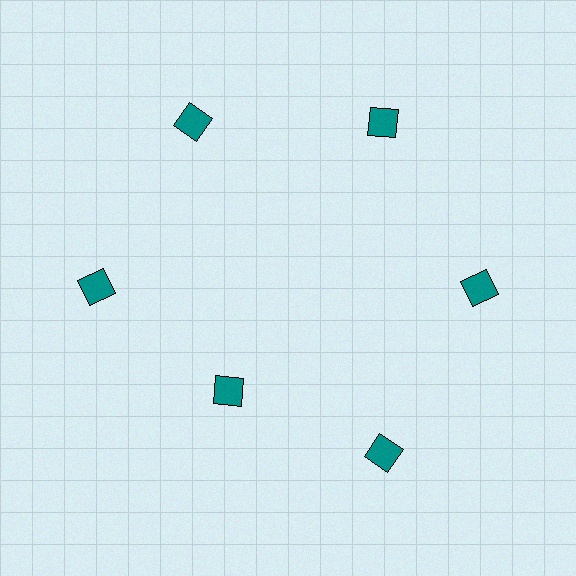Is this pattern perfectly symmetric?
No. The 6 teal diamonds are arranged in a ring, but one element near the 7 o'clock position is pulled inward toward the center, breaking the 6-fold rotational symmetry.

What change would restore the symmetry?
The symmetry would be restored by moving it outward, back onto the ring so that all 6 diamonds sit at equal angles and equal distance from the center.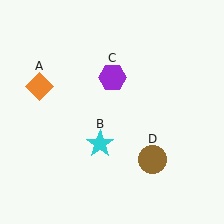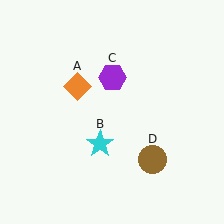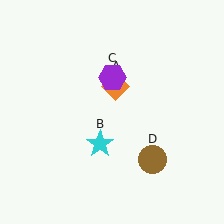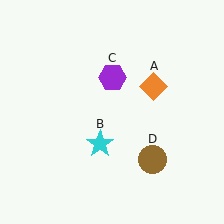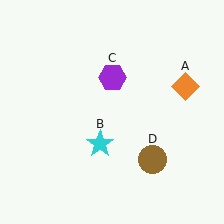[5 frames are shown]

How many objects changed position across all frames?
1 object changed position: orange diamond (object A).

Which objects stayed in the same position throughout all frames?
Cyan star (object B) and purple hexagon (object C) and brown circle (object D) remained stationary.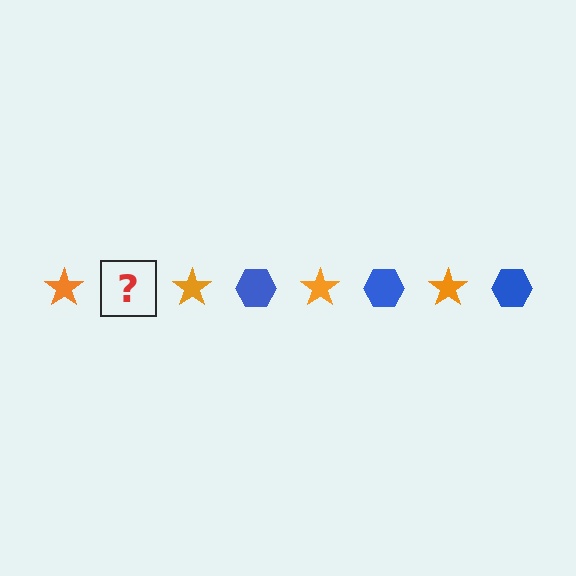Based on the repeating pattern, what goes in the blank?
The blank should be a blue hexagon.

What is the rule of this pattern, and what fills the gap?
The rule is that the pattern alternates between orange star and blue hexagon. The gap should be filled with a blue hexagon.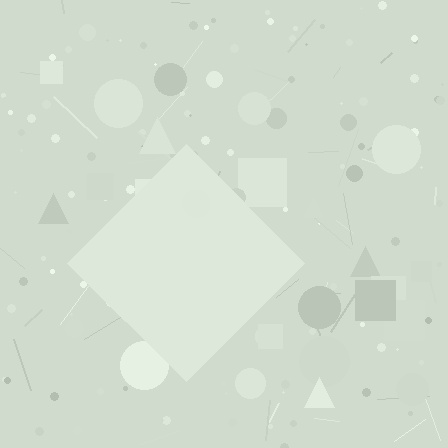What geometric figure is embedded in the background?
A diamond is embedded in the background.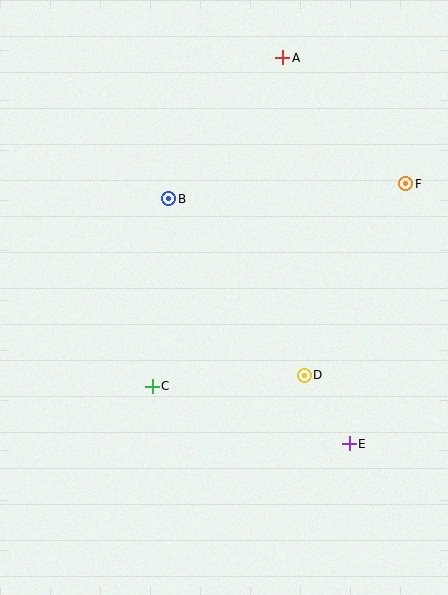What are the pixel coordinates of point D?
Point D is at (304, 375).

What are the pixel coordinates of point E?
Point E is at (349, 444).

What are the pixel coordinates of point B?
Point B is at (169, 199).